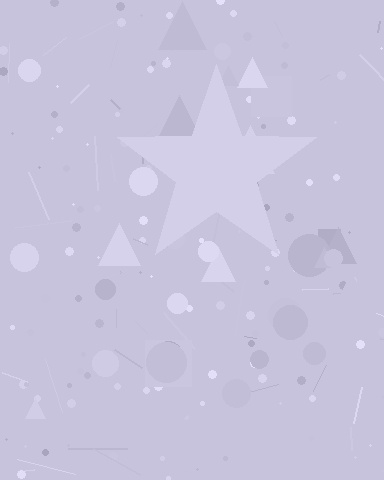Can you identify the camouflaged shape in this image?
The camouflaged shape is a star.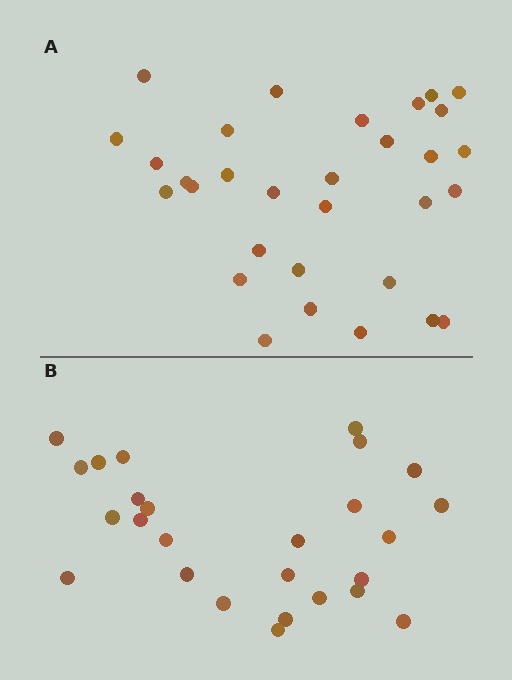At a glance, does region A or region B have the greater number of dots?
Region A (the top region) has more dots.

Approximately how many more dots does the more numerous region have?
Region A has about 5 more dots than region B.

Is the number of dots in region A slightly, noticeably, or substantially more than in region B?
Region A has only slightly more — the two regions are fairly close. The ratio is roughly 1.2 to 1.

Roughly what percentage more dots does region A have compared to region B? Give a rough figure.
About 20% more.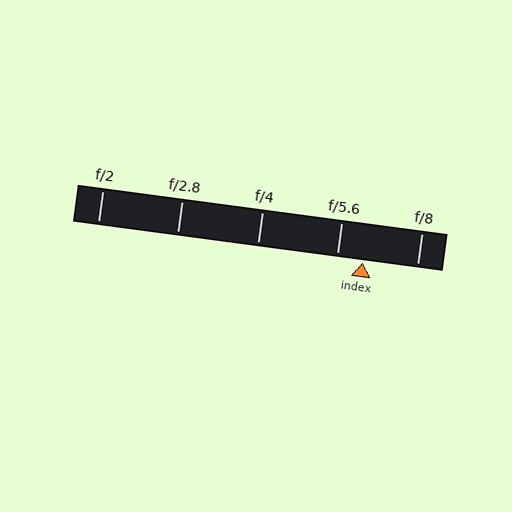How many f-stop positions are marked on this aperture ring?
There are 5 f-stop positions marked.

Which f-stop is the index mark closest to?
The index mark is closest to f/5.6.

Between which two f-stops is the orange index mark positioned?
The index mark is between f/5.6 and f/8.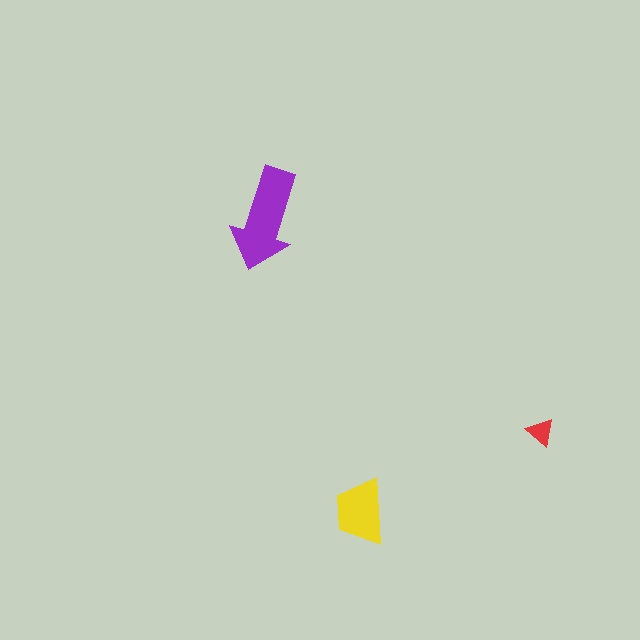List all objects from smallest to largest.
The red triangle, the yellow trapezoid, the purple arrow.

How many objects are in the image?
There are 3 objects in the image.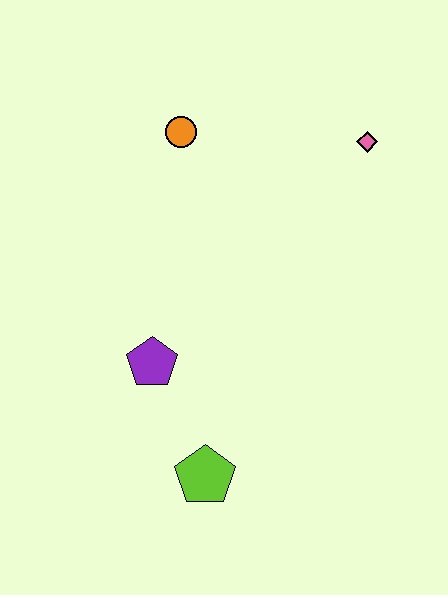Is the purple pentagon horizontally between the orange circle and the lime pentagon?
No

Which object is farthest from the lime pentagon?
The pink diamond is farthest from the lime pentagon.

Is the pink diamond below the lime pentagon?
No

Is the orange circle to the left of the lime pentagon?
Yes